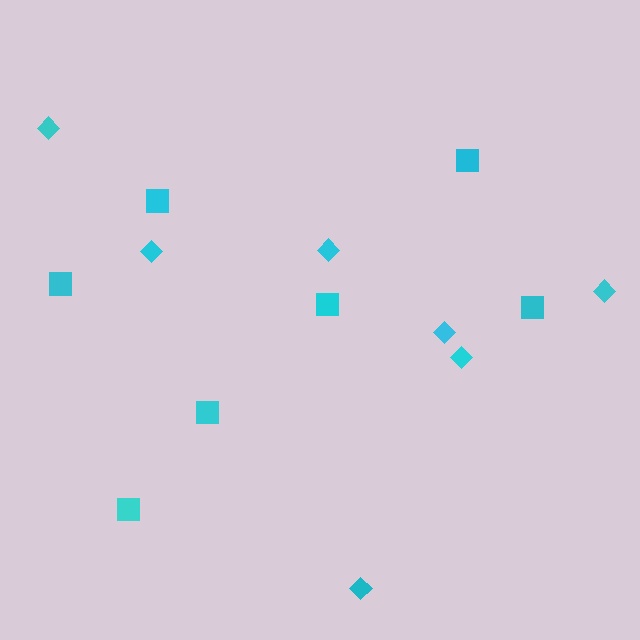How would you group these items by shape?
There are 2 groups: one group of diamonds (7) and one group of squares (7).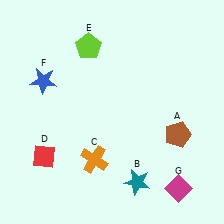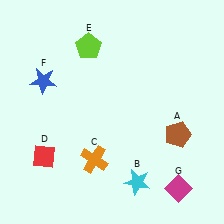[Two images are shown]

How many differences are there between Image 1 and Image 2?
There is 1 difference between the two images.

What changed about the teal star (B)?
In Image 1, B is teal. In Image 2, it changed to cyan.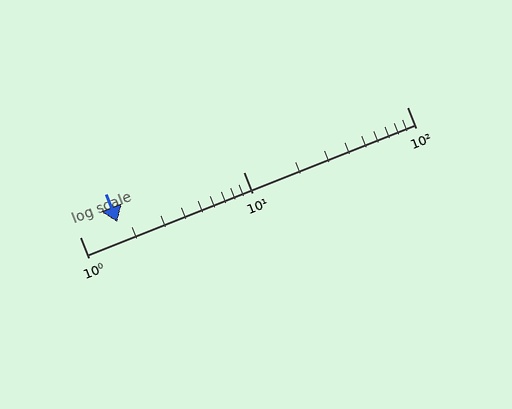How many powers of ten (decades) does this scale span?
The scale spans 2 decades, from 1 to 100.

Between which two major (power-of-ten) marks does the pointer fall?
The pointer is between 1 and 10.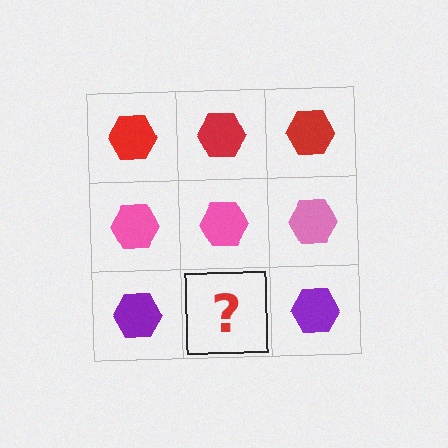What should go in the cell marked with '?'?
The missing cell should contain a purple hexagon.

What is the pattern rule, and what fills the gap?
The rule is that each row has a consistent color. The gap should be filled with a purple hexagon.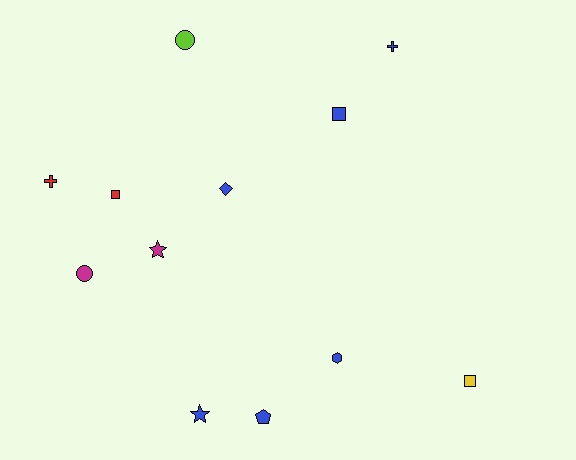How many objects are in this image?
There are 12 objects.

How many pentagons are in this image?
There is 1 pentagon.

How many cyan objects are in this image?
There are no cyan objects.